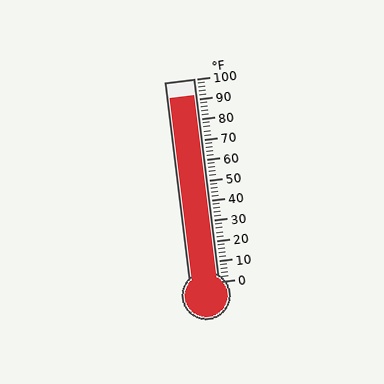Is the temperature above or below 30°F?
The temperature is above 30°F.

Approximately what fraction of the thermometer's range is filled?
The thermometer is filled to approximately 90% of its range.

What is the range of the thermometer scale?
The thermometer scale ranges from 0°F to 100°F.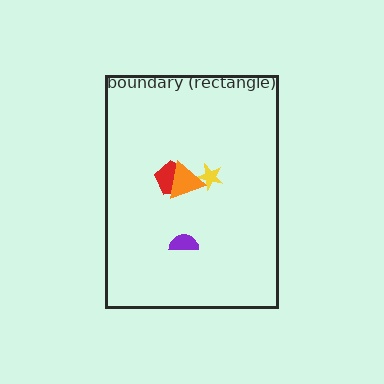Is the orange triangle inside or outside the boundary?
Inside.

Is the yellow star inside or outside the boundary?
Inside.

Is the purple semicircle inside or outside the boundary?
Inside.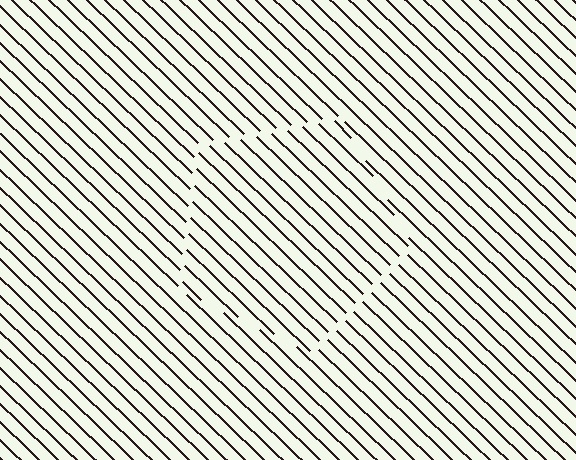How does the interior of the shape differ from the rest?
The interior of the shape contains the same grating, shifted by half a period — the contour is defined by the phase discontinuity where line-ends from the inner and outer gratings abut.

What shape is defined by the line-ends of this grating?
An illusory pentagon. The interior of the shape contains the same grating, shifted by half a period — the contour is defined by the phase discontinuity where line-ends from the inner and outer gratings abut.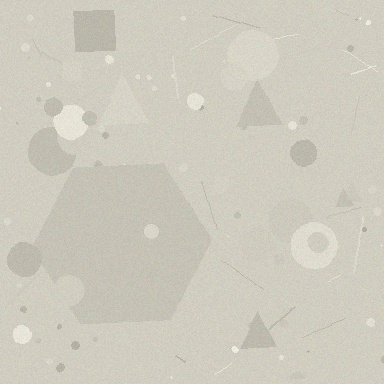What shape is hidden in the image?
A hexagon is hidden in the image.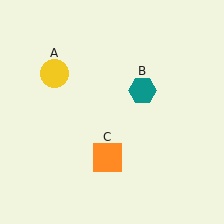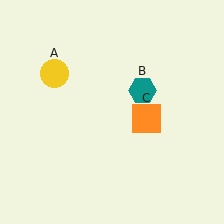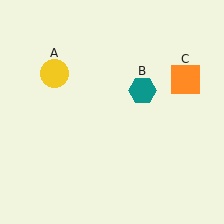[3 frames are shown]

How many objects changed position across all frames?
1 object changed position: orange square (object C).